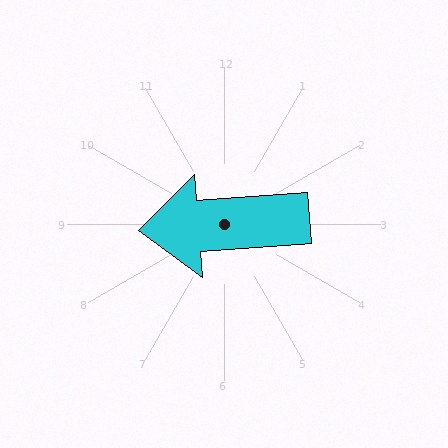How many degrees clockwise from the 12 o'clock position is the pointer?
Approximately 266 degrees.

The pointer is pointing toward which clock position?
Roughly 9 o'clock.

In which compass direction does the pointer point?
West.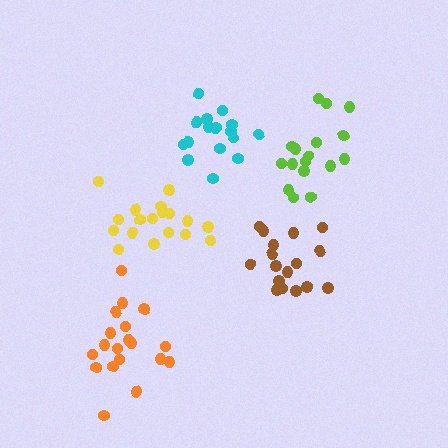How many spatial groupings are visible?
There are 5 spatial groupings.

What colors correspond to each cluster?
The clusters are colored: lime, orange, yellow, brown, cyan.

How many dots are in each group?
Group 1: 17 dots, Group 2: 19 dots, Group 3: 18 dots, Group 4: 18 dots, Group 5: 17 dots (89 total).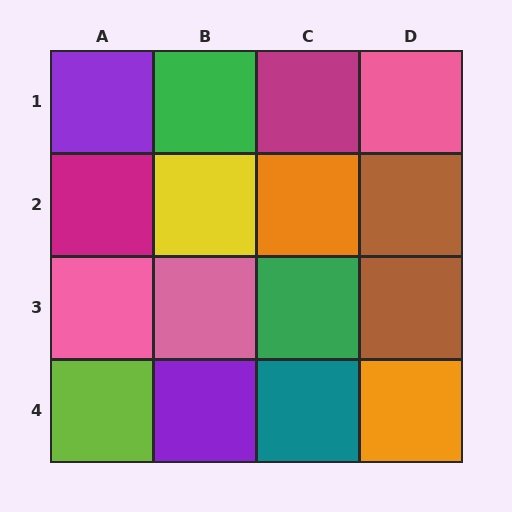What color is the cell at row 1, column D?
Pink.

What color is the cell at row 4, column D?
Orange.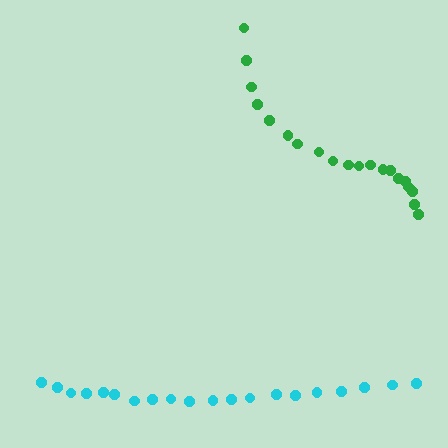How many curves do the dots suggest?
There are 2 distinct paths.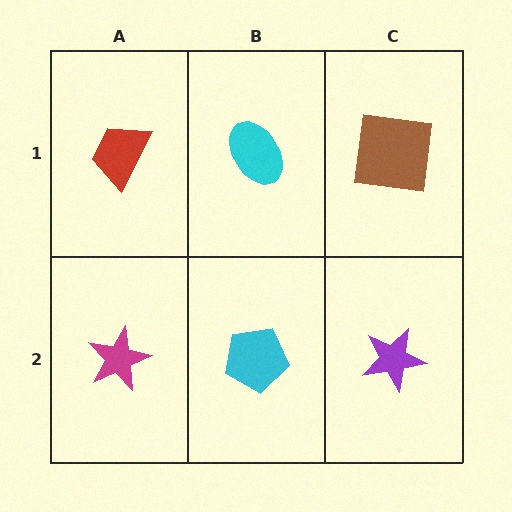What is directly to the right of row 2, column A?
A cyan pentagon.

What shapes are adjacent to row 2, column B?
A cyan ellipse (row 1, column B), a magenta star (row 2, column A), a purple star (row 2, column C).